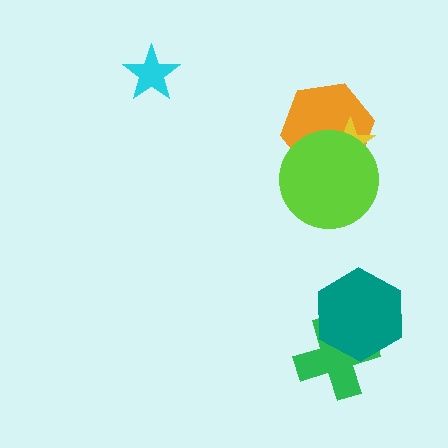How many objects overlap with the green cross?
1 object overlaps with the green cross.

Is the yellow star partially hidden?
Yes, it is partially covered by another shape.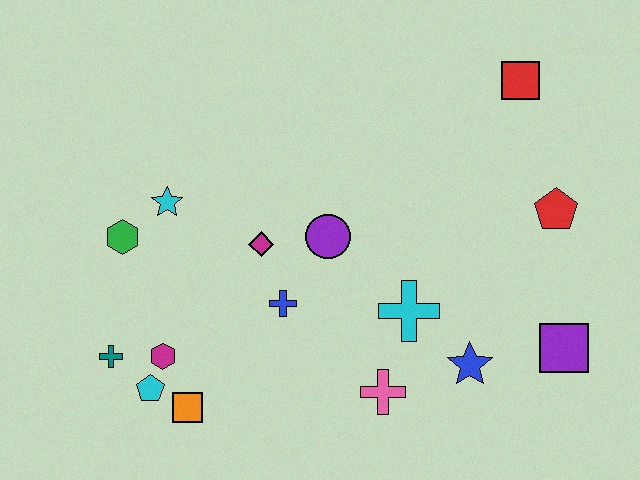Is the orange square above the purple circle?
No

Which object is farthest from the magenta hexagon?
The red square is farthest from the magenta hexagon.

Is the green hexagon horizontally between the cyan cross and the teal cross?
Yes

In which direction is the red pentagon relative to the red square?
The red pentagon is below the red square.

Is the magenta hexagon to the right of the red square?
No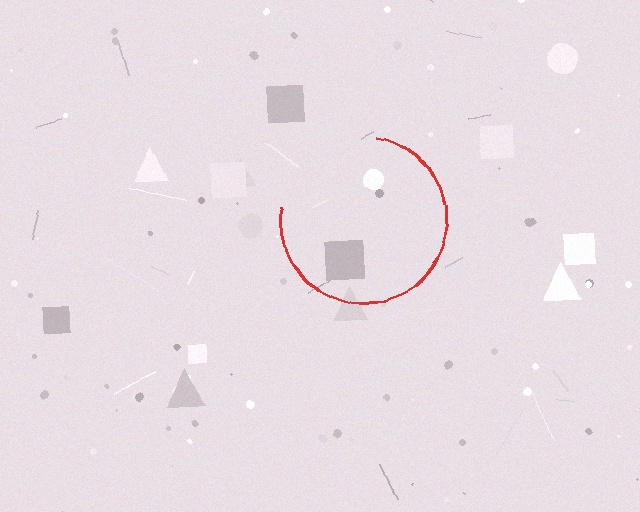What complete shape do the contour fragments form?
The contour fragments form a circle.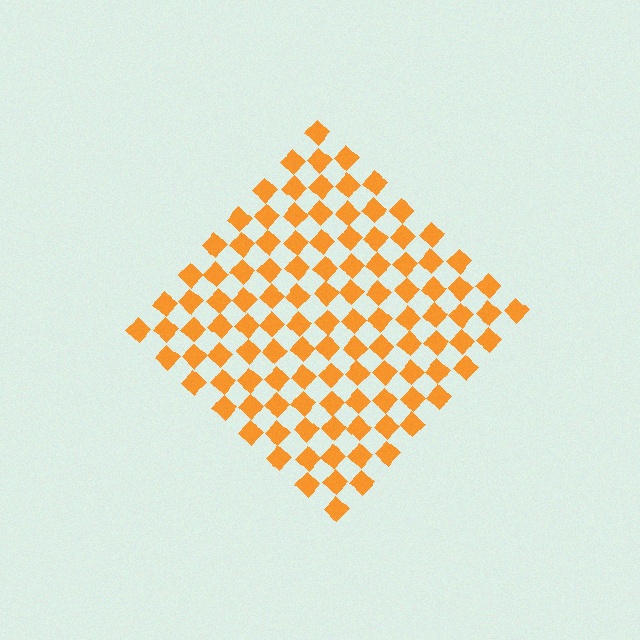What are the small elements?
The small elements are diamonds.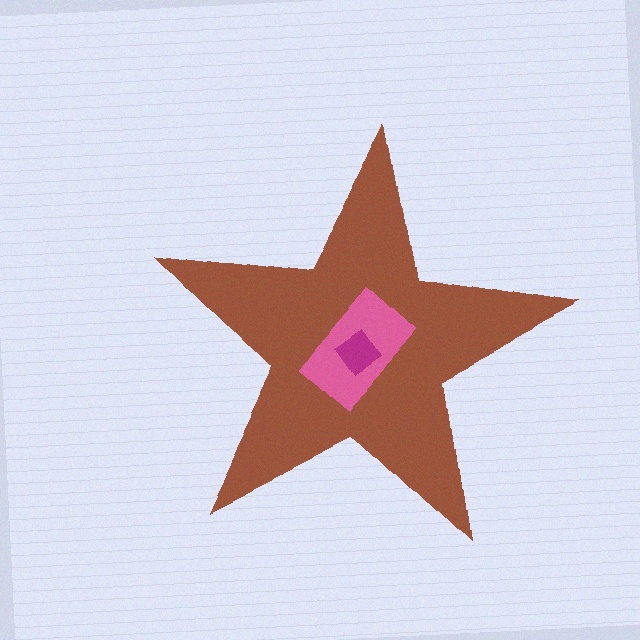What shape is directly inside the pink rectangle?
The magenta diamond.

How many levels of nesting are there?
3.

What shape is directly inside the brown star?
The pink rectangle.